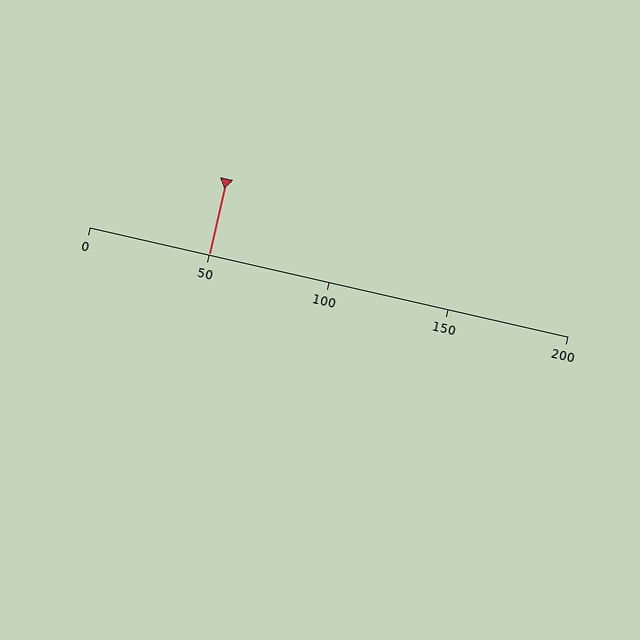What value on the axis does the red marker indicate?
The marker indicates approximately 50.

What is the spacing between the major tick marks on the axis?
The major ticks are spaced 50 apart.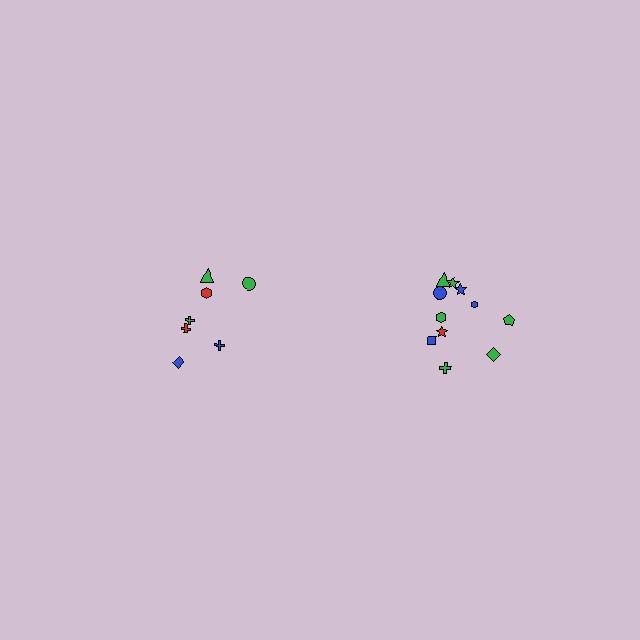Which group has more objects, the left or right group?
The right group.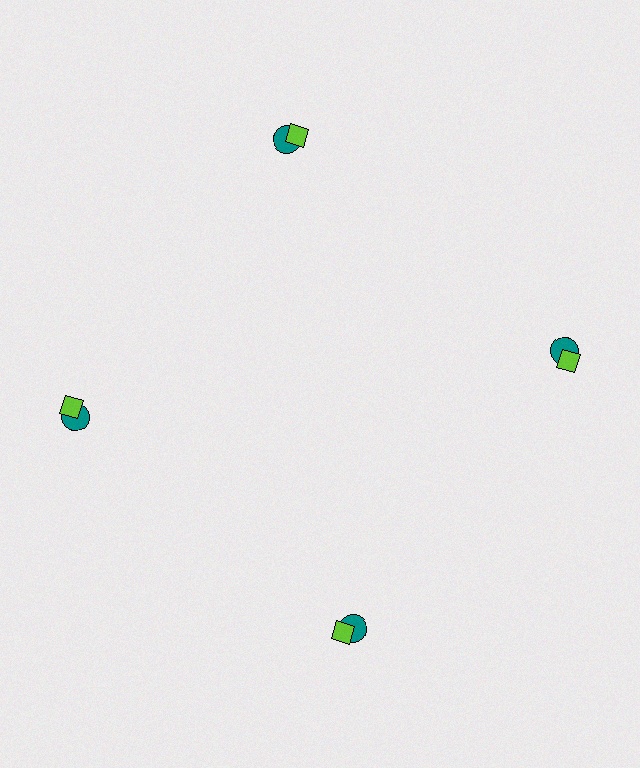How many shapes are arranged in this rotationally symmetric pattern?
There are 8 shapes, arranged in 4 groups of 2.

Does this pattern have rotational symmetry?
Yes, this pattern has 4-fold rotational symmetry. It looks the same after rotating 90 degrees around the center.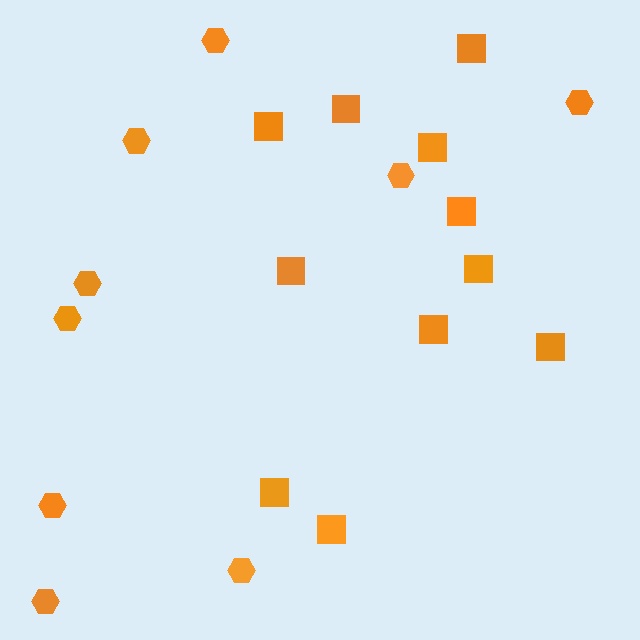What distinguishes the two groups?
There are 2 groups: one group of squares (11) and one group of hexagons (9).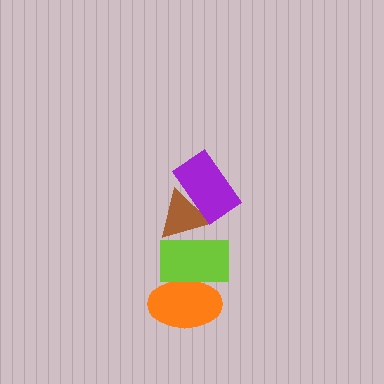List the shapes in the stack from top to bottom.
From top to bottom: the purple rectangle, the brown triangle, the lime rectangle, the orange ellipse.